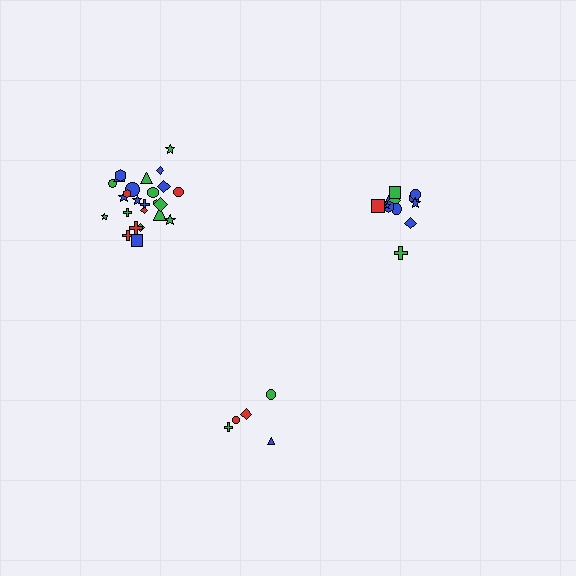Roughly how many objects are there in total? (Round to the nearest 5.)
Roughly 40 objects in total.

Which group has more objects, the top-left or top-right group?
The top-left group.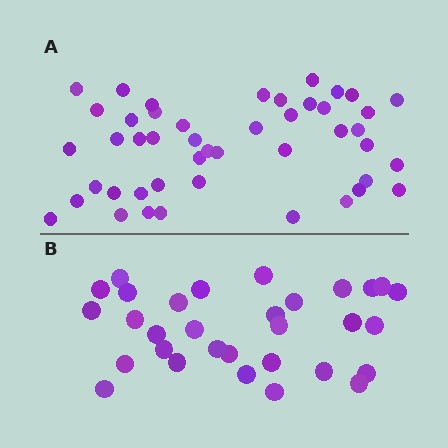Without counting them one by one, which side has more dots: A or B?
Region A (the top region) has more dots.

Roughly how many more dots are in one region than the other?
Region A has approximately 15 more dots than region B.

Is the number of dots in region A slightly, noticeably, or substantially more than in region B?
Region A has substantially more. The ratio is roughly 1.5 to 1.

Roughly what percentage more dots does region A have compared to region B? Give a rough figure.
About 50% more.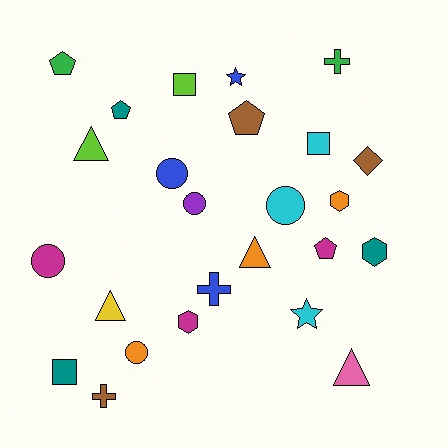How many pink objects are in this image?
There is 1 pink object.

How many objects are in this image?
There are 25 objects.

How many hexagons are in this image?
There are 3 hexagons.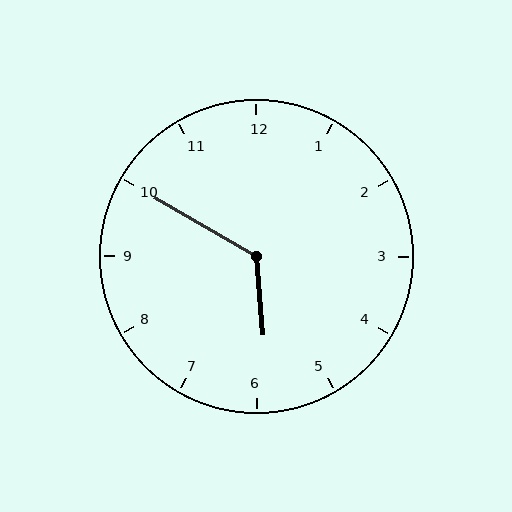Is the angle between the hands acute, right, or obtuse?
It is obtuse.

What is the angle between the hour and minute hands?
Approximately 125 degrees.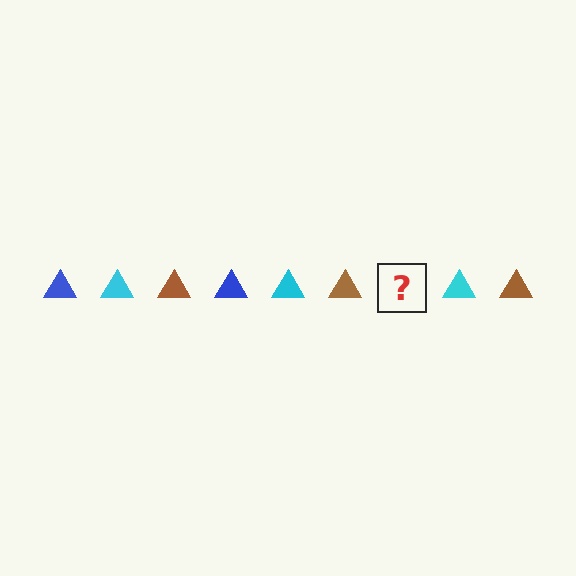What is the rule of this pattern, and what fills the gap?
The rule is that the pattern cycles through blue, cyan, brown triangles. The gap should be filled with a blue triangle.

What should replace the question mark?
The question mark should be replaced with a blue triangle.